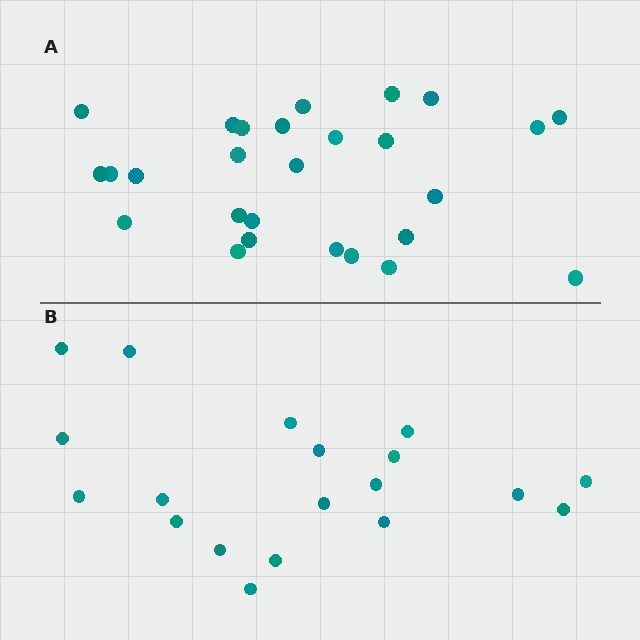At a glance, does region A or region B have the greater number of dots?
Region A (the top region) has more dots.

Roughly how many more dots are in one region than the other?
Region A has roughly 8 or so more dots than region B.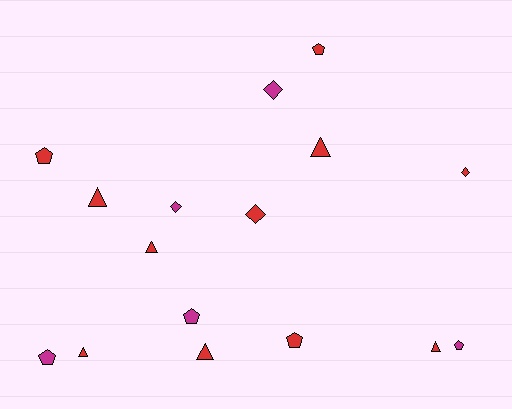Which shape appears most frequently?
Triangle, with 6 objects.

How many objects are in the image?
There are 16 objects.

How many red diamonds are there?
There are 2 red diamonds.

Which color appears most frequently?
Red, with 11 objects.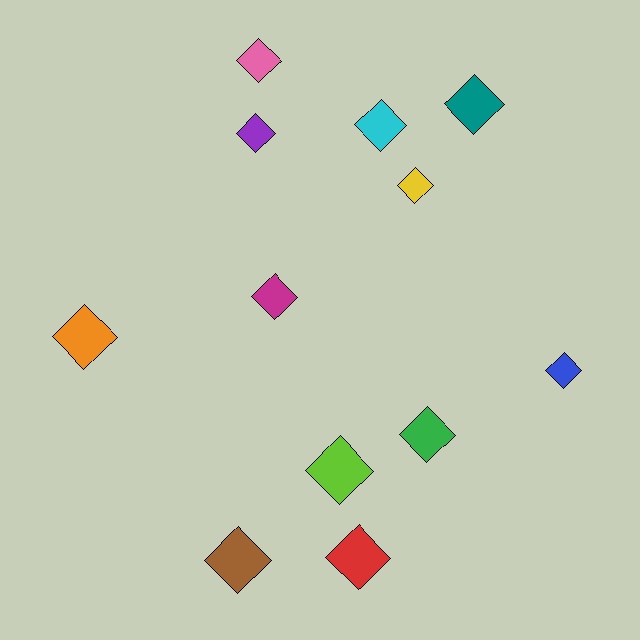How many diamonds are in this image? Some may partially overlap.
There are 12 diamonds.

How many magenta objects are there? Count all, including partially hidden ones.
There is 1 magenta object.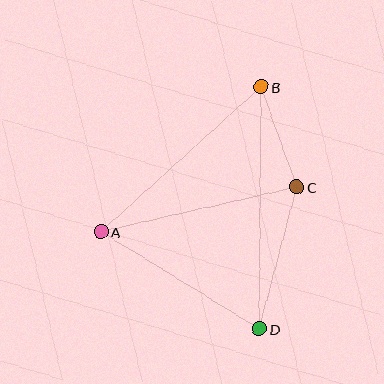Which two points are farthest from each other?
Points B and D are farthest from each other.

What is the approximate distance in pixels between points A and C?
The distance between A and C is approximately 201 pixels.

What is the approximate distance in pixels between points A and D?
The distance between A and D is approximately 186 pixels.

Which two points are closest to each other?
Points B and C are closest to each other.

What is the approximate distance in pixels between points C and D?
The distance between C and D is approximately 147 pixels.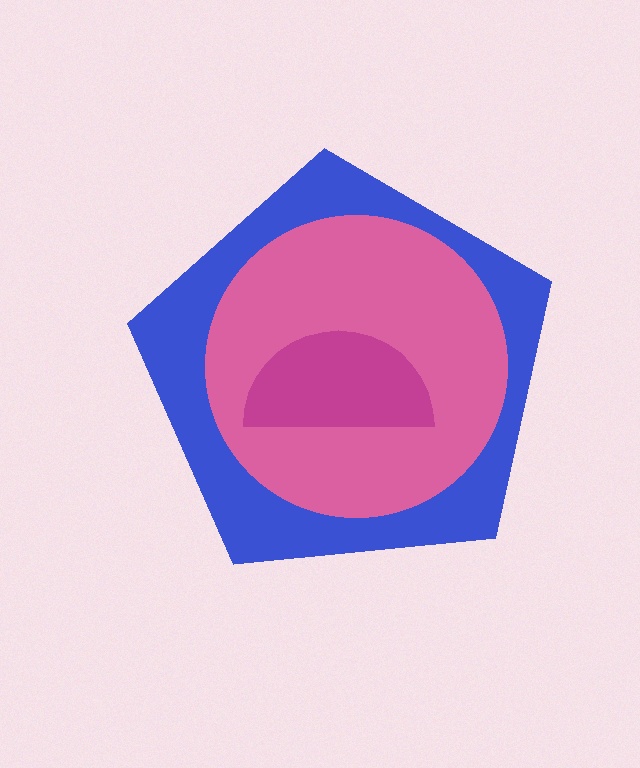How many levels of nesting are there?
3.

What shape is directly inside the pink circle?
The magenta semicircle.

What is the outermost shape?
The blue pentagon.